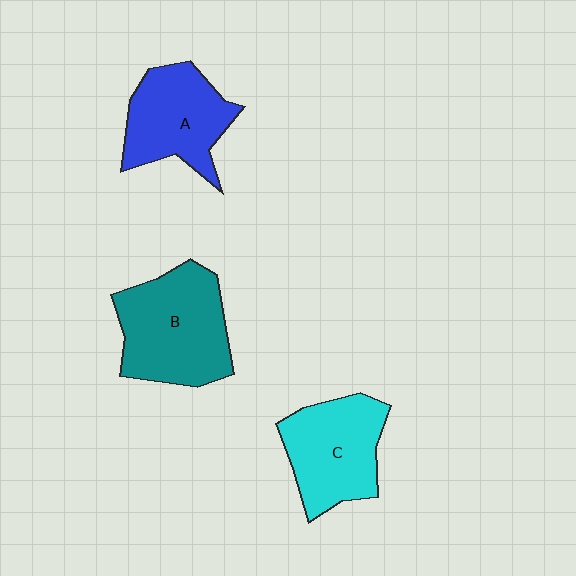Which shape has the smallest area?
Shape A (blue).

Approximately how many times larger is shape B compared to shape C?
Approximately 1.2 times.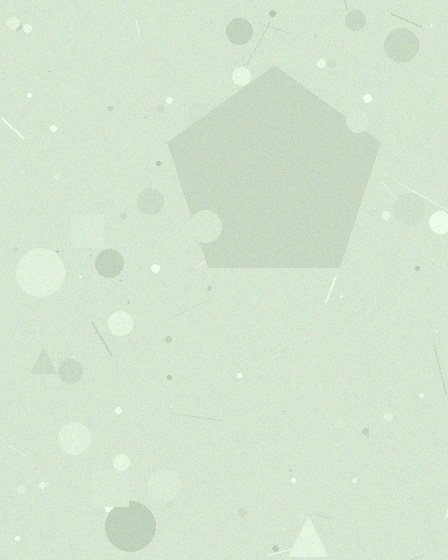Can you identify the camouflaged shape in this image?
The camouflaged shape is a pentagon.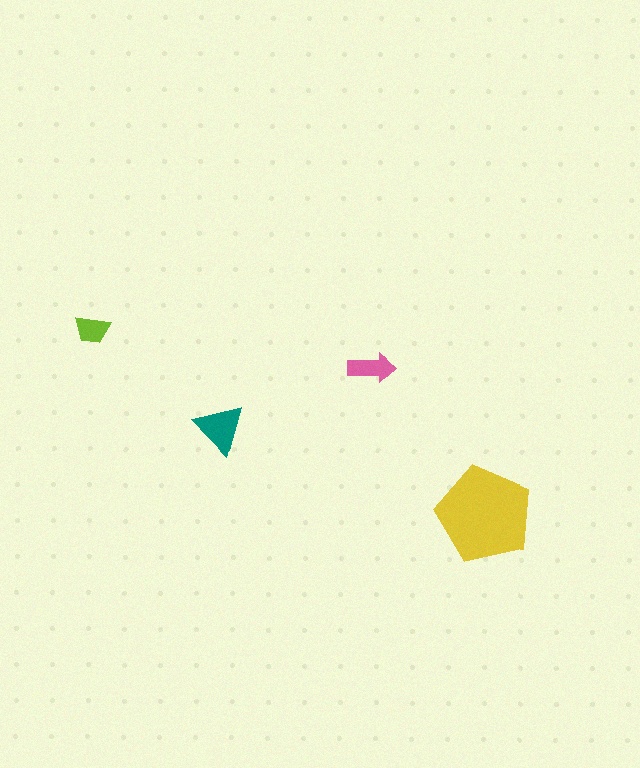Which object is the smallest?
The lime trapezoid.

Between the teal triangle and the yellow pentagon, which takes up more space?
The yellow pentagon.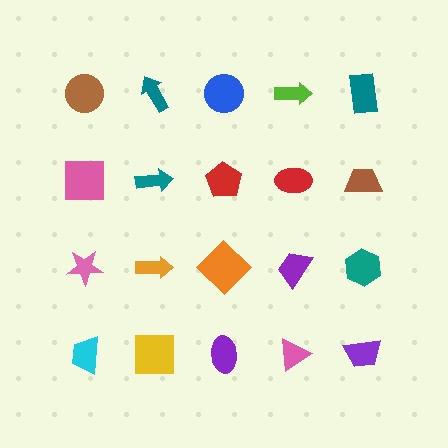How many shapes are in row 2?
5 shapes.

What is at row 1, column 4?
A lime arrow.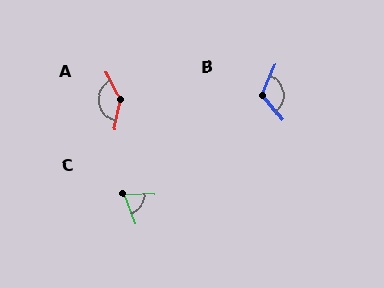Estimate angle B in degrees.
Approximately 117 degrees.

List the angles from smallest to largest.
C (67°), B (117°), A (144°).